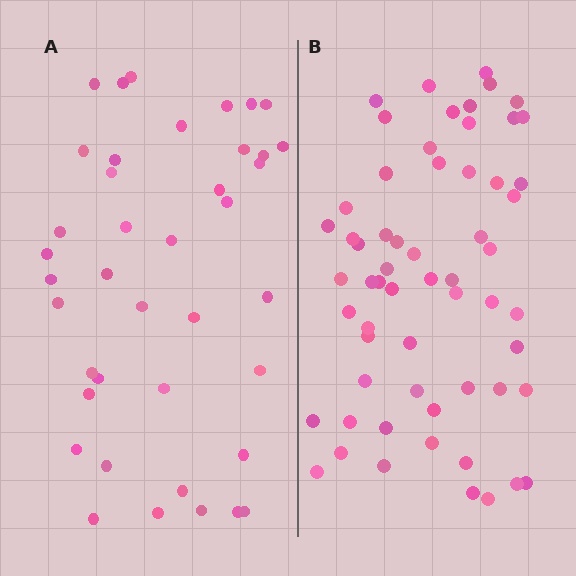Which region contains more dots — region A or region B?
Region B (the right region) has more dots.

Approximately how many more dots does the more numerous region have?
Region B has approximately 20 more dots than region A.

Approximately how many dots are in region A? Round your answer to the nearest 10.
About 40 dots.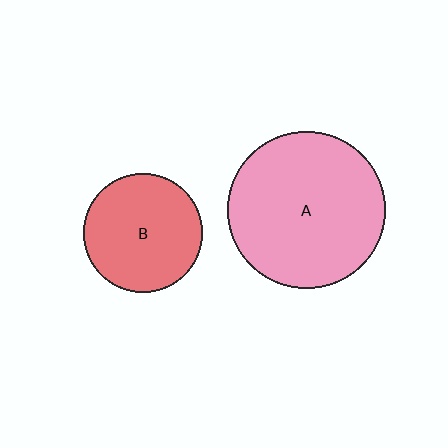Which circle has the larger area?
Circle A (pink).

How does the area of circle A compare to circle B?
Approximately 1.8 times.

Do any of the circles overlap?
No, none of the circles overlap.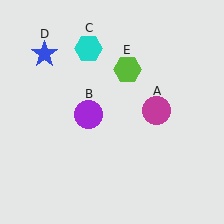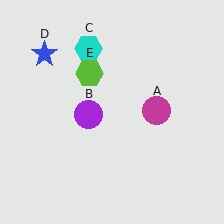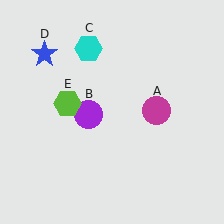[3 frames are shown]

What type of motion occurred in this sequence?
The lime hexagon (object E) rotated counterclockwise around the center of the scene.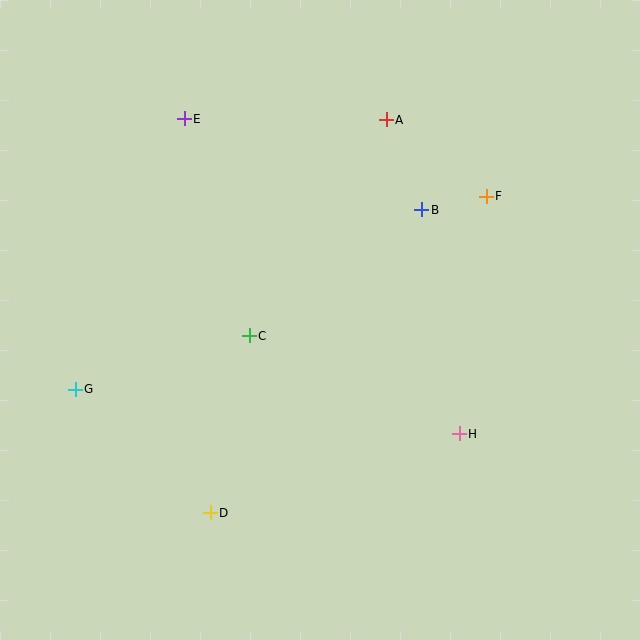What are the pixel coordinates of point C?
Point C is at (249, 336).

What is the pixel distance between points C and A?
The distance between C and A is 255 pixels.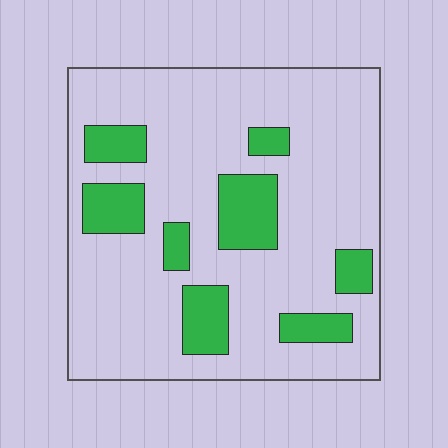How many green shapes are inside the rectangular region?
8.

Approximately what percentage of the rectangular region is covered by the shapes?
Approximately 20%.